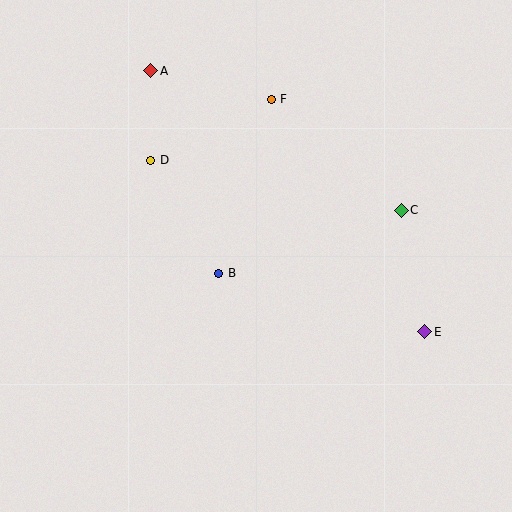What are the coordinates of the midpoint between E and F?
The midpoint between E and F is at (348, 215).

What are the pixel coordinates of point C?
Point C is at (401, 210).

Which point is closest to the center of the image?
Point B at (219, 273) is closest to the center.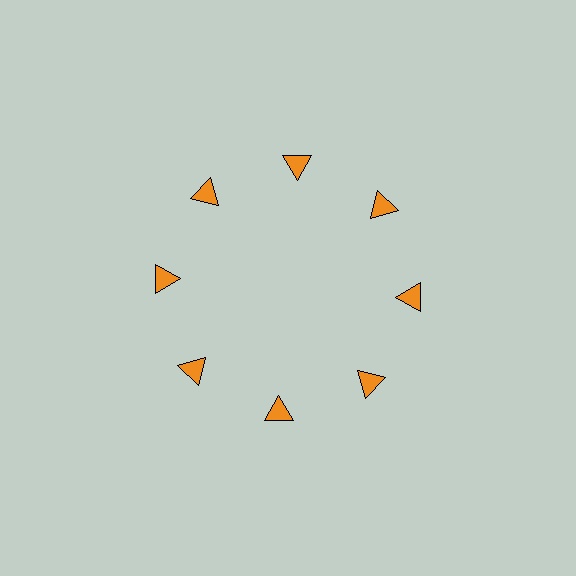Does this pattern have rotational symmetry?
Yes, this pattern has 8-fold rotational symmetry. It looks the same after rotating 45 degrees around the center.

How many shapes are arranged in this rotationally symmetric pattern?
There are 8 shapes, arranged in 8 groups of 1.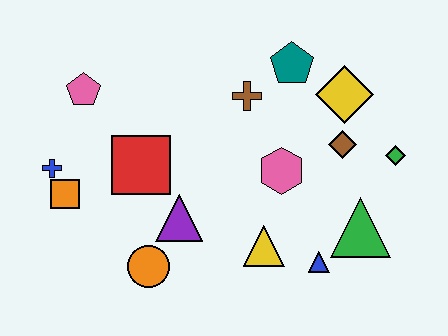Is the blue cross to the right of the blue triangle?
No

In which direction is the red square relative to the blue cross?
The red square is to the right of the blue cross.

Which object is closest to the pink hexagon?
The brown diamond is closest to the pink hexagon.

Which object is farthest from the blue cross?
The green diamond is farthest from the blue cross.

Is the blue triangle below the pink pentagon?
Yes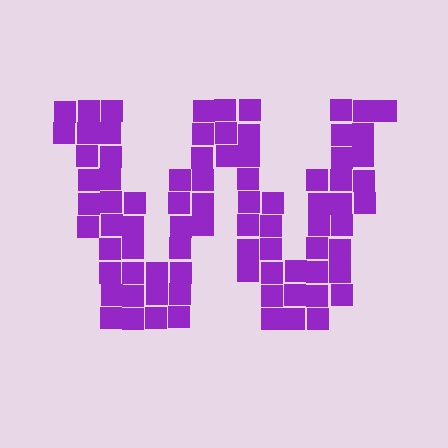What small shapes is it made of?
It is made of small squares.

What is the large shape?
The large shape is the letter W.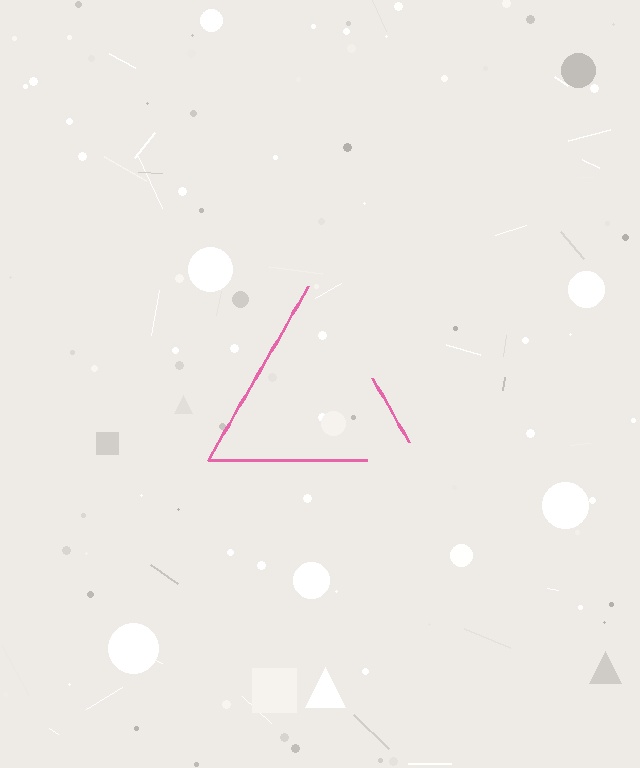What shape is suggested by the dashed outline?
The dashed outline suggests a triangle.